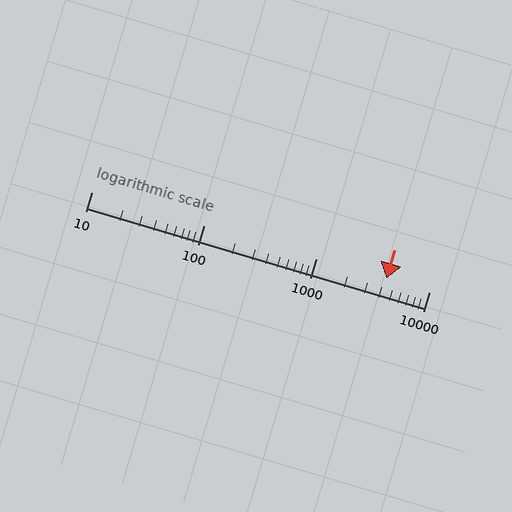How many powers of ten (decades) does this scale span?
The scale spans 3 decades, from 10 to 10000.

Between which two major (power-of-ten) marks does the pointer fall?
The pointer is between 1000 and 10000.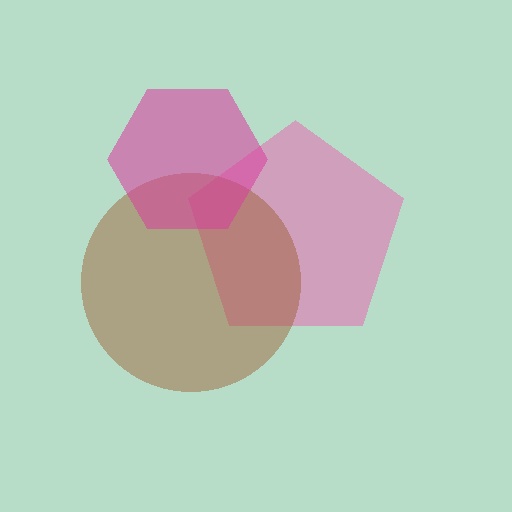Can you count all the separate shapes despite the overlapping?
Yes, there are 3 separate shapes.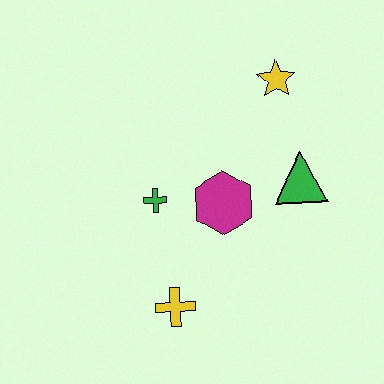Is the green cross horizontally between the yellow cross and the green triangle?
No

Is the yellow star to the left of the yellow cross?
No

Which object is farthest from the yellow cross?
The yellow star is farthest from the yellow cross.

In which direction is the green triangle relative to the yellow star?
The green triangle is below the yellow star.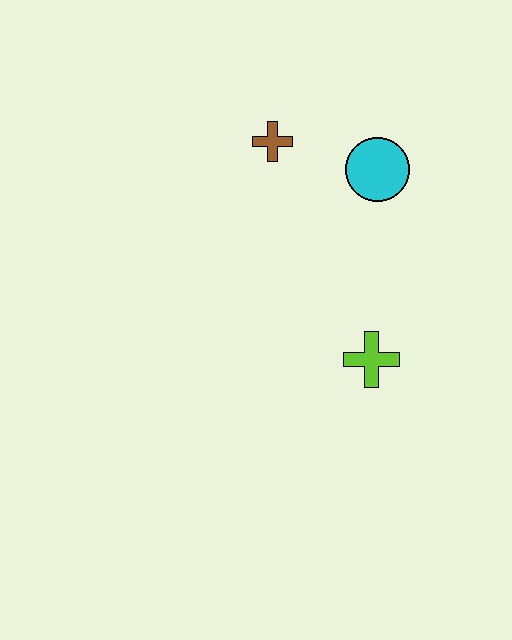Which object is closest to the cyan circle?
The brown cross is closest to the cyan circle.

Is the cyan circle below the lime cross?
No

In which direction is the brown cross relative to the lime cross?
The brown cross is above the lime cross.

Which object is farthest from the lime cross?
The brown cross is farthest from the lime cross.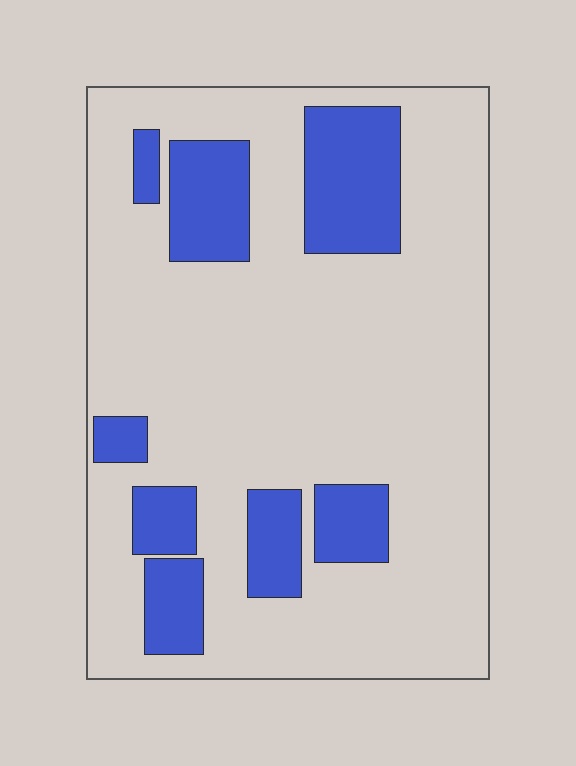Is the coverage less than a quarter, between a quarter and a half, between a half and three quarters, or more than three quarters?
Less than a quarter.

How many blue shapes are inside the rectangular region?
8.